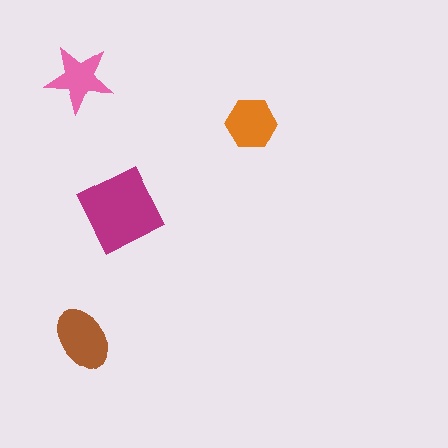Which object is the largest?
The magenta diamond.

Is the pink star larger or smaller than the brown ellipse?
Smaller.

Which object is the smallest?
The pink star.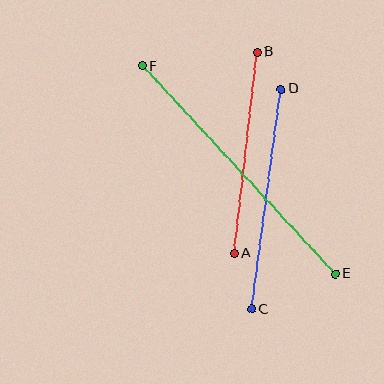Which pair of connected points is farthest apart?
Points E and F are farthest apart.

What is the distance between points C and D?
The distance is approximately 222 pixels.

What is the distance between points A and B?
The distance is approximately 202 pixels.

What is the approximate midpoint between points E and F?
The midpoint is at approximately (239, 170) pixels.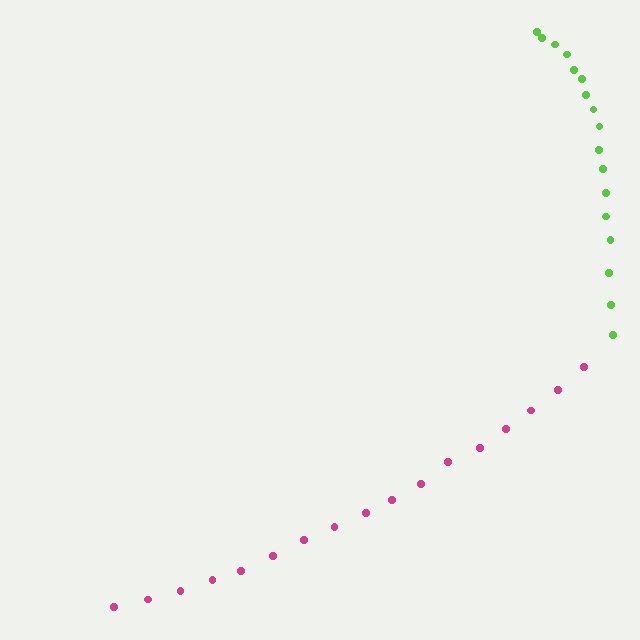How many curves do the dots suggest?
There are 2 distinct paths.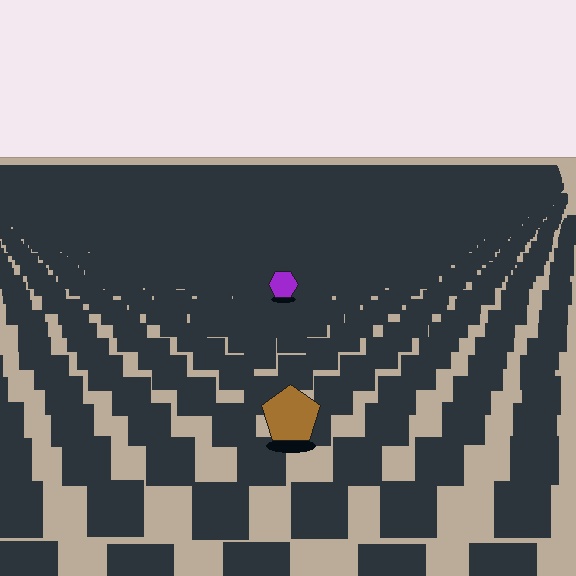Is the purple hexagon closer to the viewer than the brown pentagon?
No. The brown pentagon is closer — you can tell from the texture gradient: the ground texture is coarser near it.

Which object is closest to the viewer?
The brown pentagon is closest. The texture marks near it are larger and more spread out.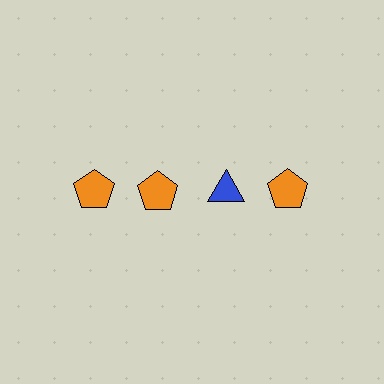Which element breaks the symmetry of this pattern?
The blue triangle in the top row, center column breaks the symmetry. All other shapes are orange pentagons.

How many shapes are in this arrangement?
There are 4 shapes arranged in a grid pattern.